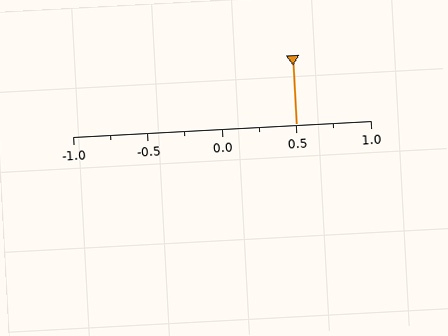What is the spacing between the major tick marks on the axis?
The major ticks are spaced 0.5 apart.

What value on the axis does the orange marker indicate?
The marker indicates approximately 0.5.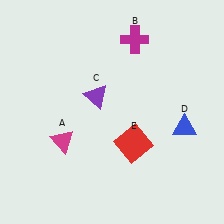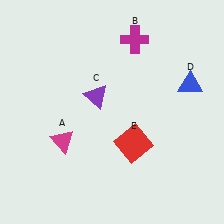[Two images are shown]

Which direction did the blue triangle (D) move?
The blue triangle (D) moved up.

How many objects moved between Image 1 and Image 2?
1 object moved between the two images.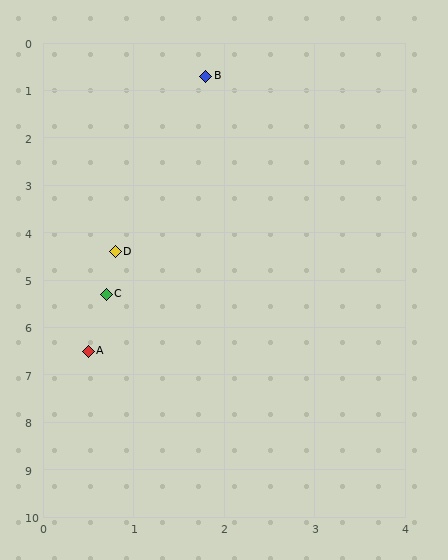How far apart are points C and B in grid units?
Points C and B are about 4.7 grid units apart.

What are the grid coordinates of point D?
Point D is at approximately (0.8, 4.4).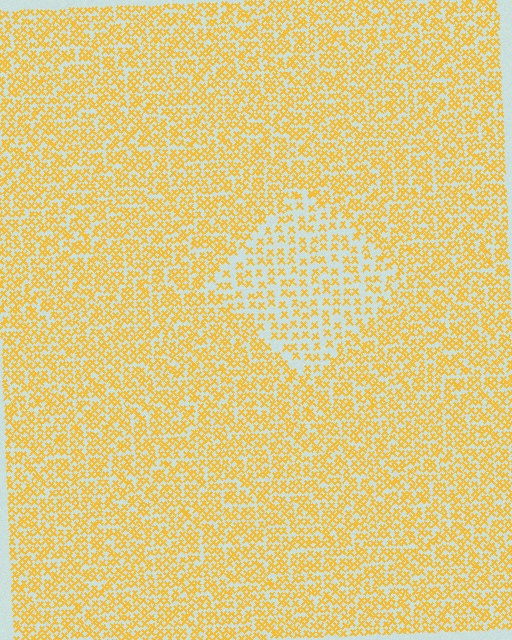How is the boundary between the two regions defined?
The boundary is defined by a change in element density (approximately 1.8x ratio). All elements are the same color, size, and shape.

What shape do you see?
I see a diamond.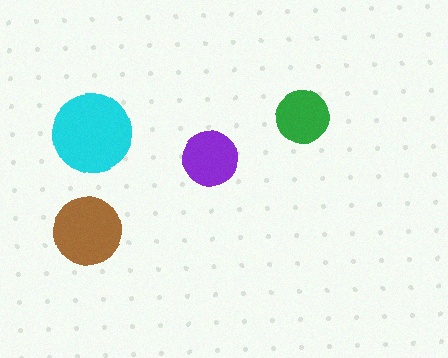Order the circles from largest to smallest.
the cyan one, the brown one, the purple one, the green one.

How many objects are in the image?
There are 4 objects in the image.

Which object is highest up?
The green circle is topmost.